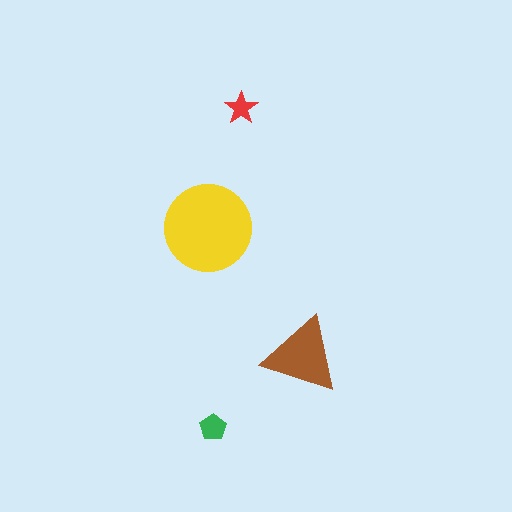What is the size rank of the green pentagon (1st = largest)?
3rd.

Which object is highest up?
The red star is topmost.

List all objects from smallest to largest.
The red star, the green pentagon, the brown triangle, the yellow circle.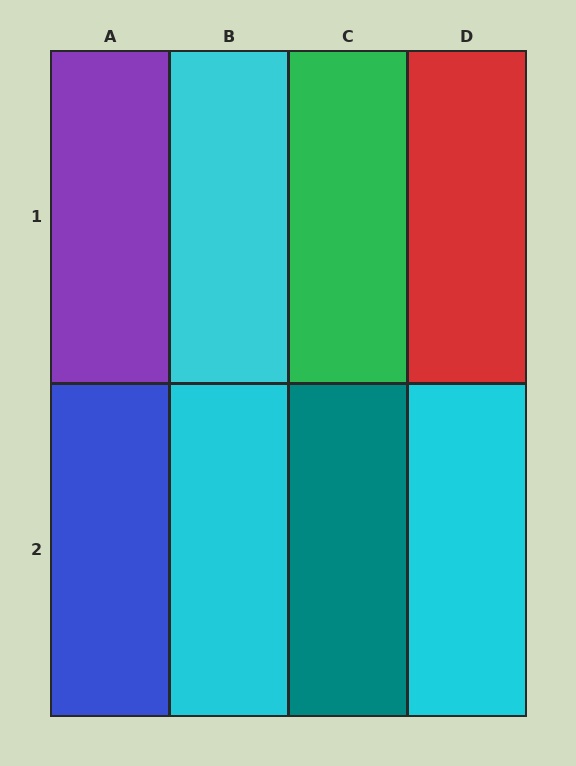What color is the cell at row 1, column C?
Green.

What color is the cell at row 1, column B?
Cyan.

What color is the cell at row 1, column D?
Red.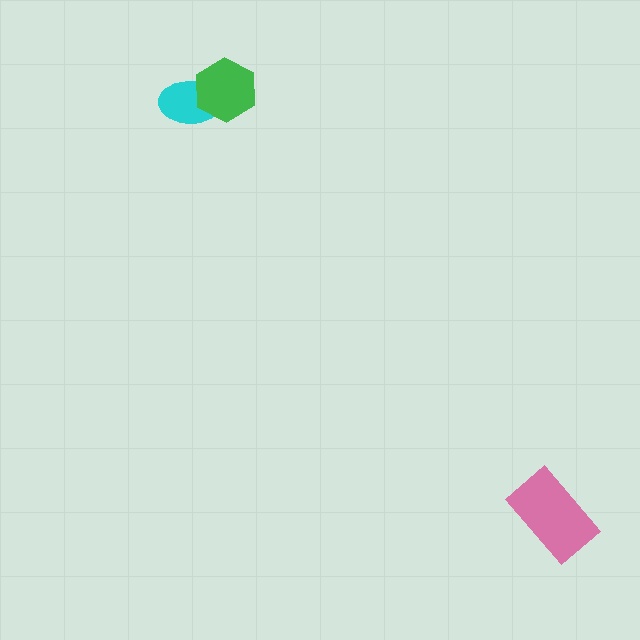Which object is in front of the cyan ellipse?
The green hexagon is in front of the cyan ellipse.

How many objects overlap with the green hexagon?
1 object overlaps with the green hexagon.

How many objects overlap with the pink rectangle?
0 objects overlap with the pink rectangle.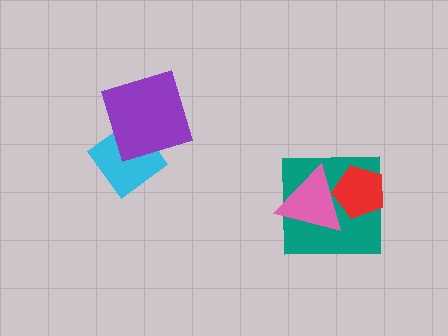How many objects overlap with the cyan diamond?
1 object overlaps with the cyan diamond.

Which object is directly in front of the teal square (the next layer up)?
The red pentagon is directly in front of the teal square.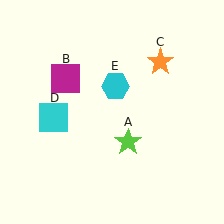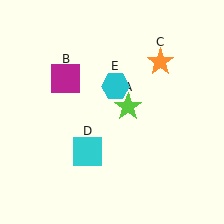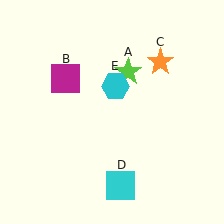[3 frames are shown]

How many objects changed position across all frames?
2 objects changed position: lime star (object A), cyan square (object D).